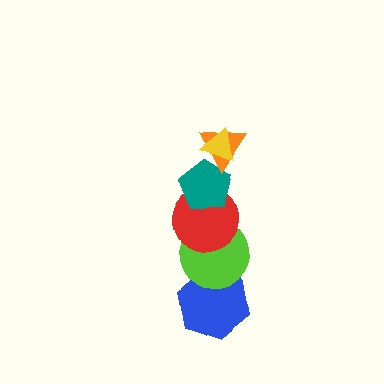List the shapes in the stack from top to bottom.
From top to bottom: the yellow triangle, the orange triangle, the teal pentagon, the red circle, the lime circle, the blue hexagon.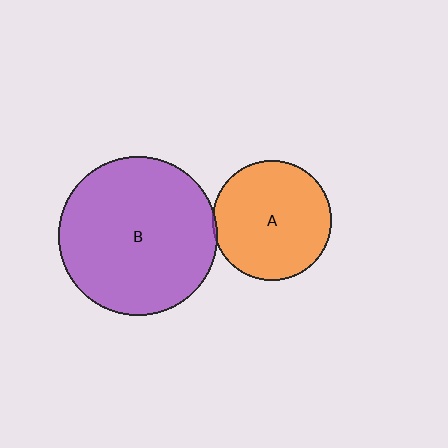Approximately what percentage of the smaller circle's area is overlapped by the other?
Approximately 5%.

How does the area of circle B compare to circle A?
Approximately 1.8 times.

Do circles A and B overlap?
Yes.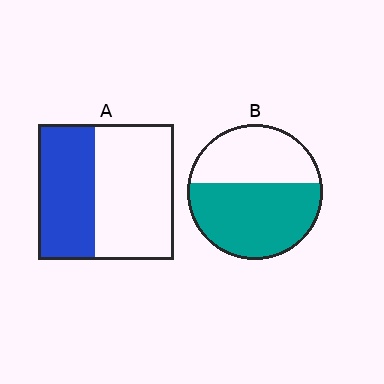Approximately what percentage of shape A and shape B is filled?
A is approximately 40% and B is approximately 60%.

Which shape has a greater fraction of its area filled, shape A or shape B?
Shape B.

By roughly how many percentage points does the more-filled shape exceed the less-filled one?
By roughly 15 percentage points (B over A).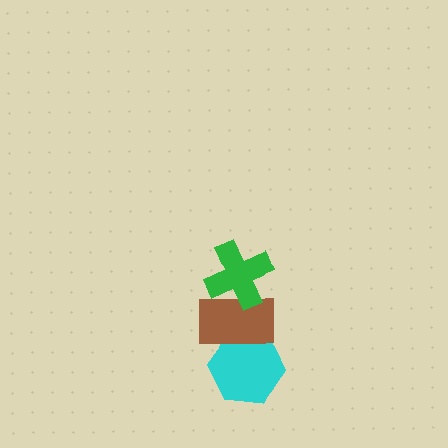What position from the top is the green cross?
The green cross is 1st from the top.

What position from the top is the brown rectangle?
The brown rectangle is 2nd from the top.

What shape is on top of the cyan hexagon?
The brown rectangle is on top of the cyan hexagon.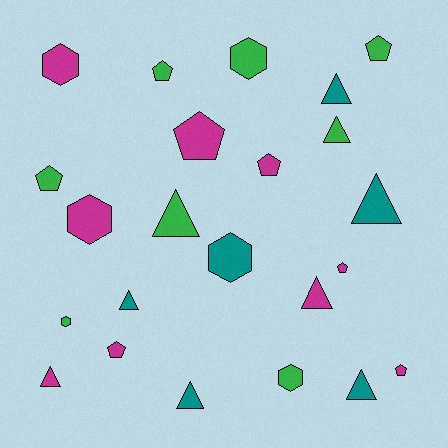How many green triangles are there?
There are 2 green triangles.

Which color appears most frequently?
Magenta, with 9 objects.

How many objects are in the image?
There are 23 objects.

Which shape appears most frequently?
Triangle, with 9 objects.